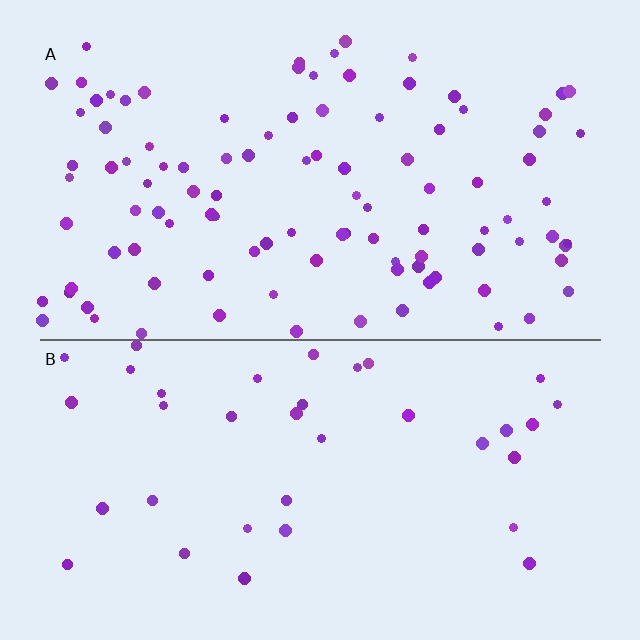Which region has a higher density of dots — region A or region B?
A (the top).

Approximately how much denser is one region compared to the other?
Approximately 2.8× — region A over region B.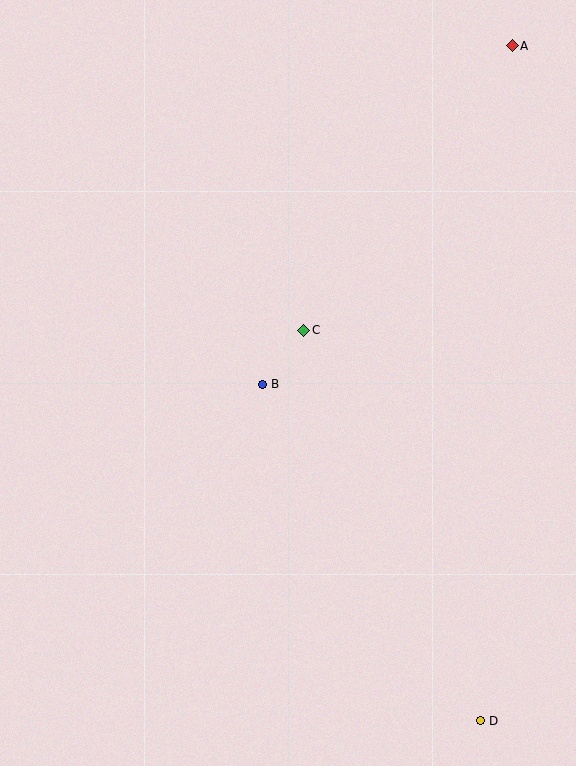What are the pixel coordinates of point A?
Point A is at (512, 46).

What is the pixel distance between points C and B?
The distance between C and B is 68 pixels.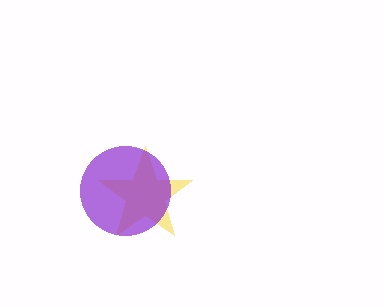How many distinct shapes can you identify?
There are 2 distinct shapes: a yellow star, a purple circle.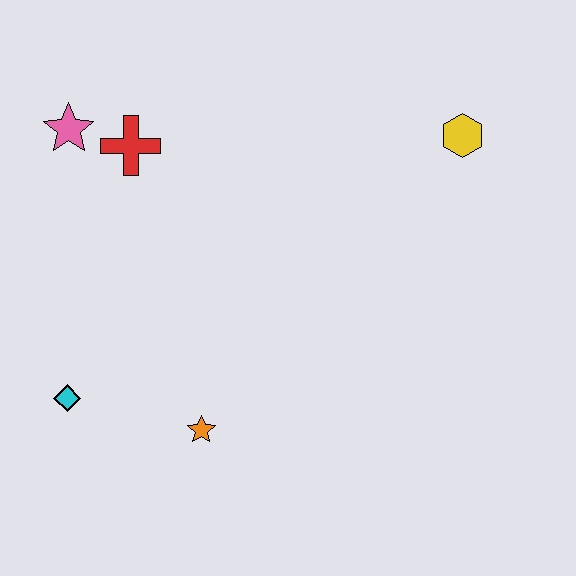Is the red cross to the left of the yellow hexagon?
Yes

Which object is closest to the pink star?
The red cross is closest to the pink star.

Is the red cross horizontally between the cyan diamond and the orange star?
Yes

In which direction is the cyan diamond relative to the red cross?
The cyan diamond is below the red cross.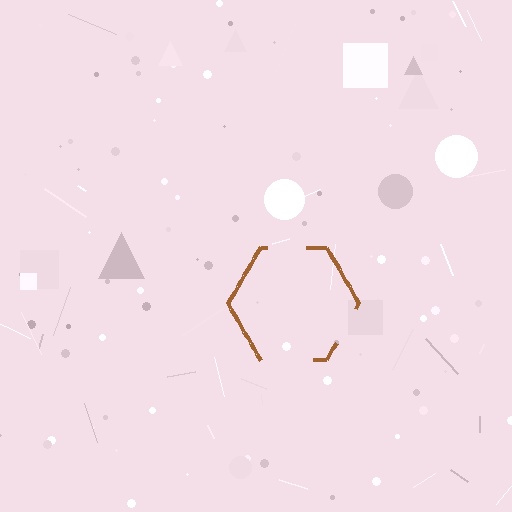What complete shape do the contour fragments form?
The contour fragments form a hexagon.